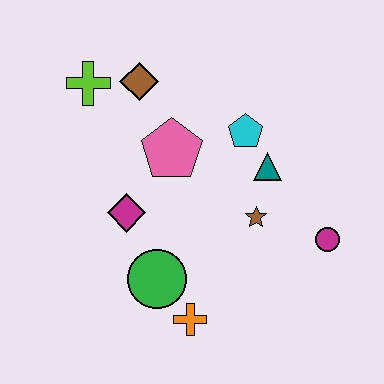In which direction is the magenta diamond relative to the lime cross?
The magenta diamond is below the lime cross.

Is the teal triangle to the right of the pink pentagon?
Yes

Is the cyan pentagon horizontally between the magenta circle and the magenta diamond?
Yes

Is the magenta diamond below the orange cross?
No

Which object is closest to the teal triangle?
The cyan pentagon is closest to the teal triangle.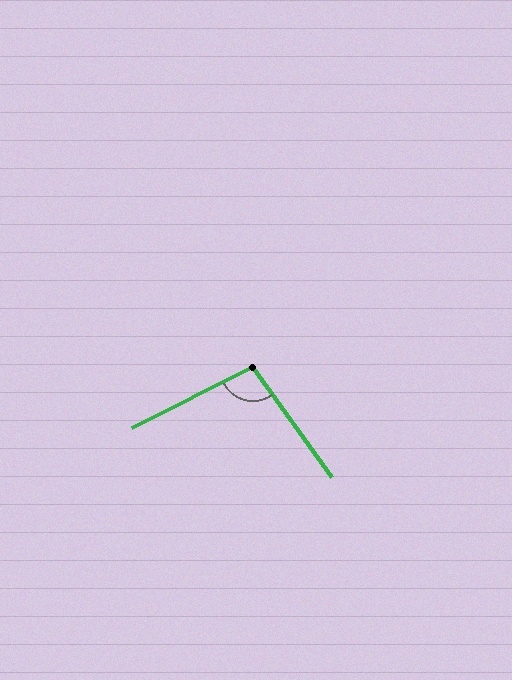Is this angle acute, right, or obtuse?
It is obtuse.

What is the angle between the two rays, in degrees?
Approximately 99 degrees.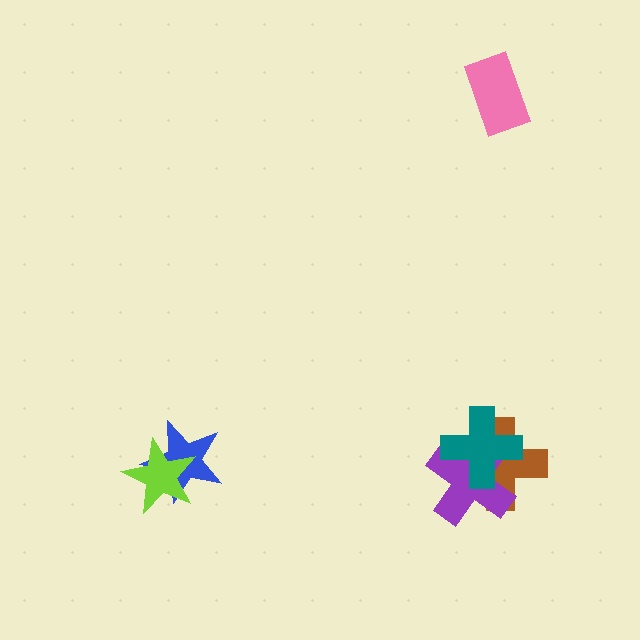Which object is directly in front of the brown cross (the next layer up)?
The purple cross is directly in front of the brown cross.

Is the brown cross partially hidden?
Yes, it is partially covered by another shape.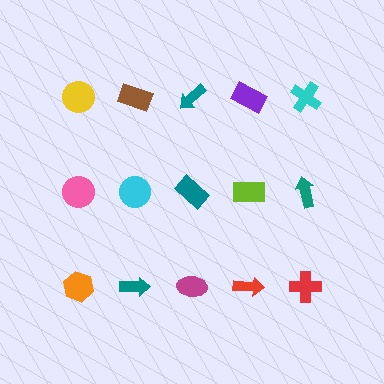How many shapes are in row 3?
5 shapes.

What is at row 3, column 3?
A magenta ellipse.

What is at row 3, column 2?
A teal arrow.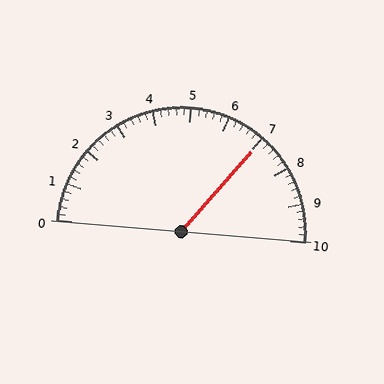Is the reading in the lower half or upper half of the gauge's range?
The reading is in the upper half of the range (0 to 10).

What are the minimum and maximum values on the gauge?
The gauge ranges from 0 to 10.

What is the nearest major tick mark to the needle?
The nearest major tick mark is 7.